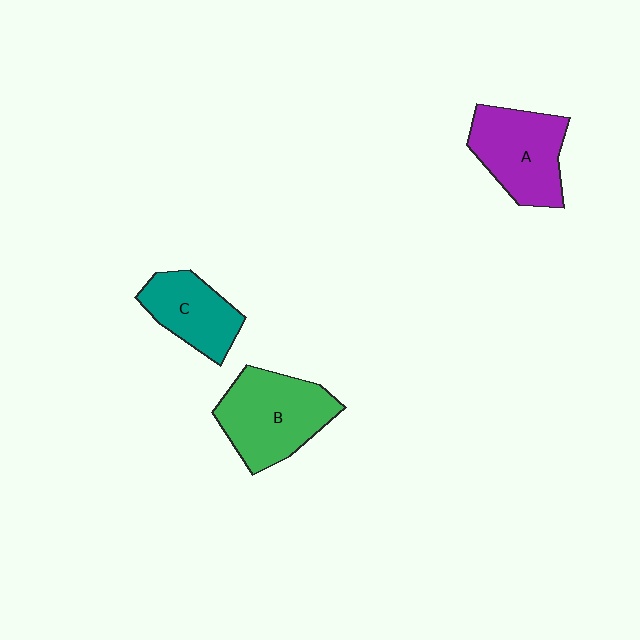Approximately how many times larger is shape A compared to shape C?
Approximately 1.3 times.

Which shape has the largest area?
Shape B (green).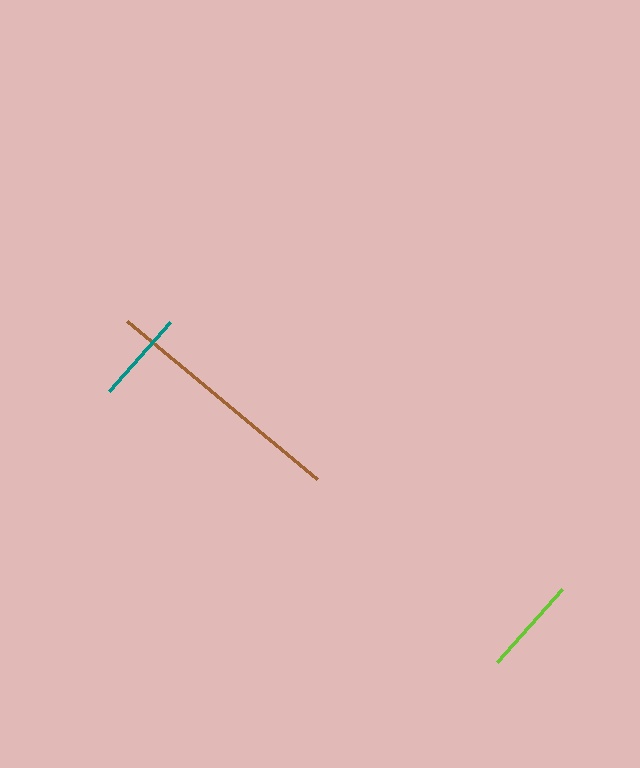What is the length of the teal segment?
The teal segment is approximately 92 pixels long.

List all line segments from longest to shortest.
From longest to shortest: brown, lime, teal.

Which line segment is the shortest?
The teal line is the shortest at approximately 92 pixels.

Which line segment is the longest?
The brown line is the longest at approximately 248 pixels.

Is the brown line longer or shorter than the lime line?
The brown line is longer than the lime line.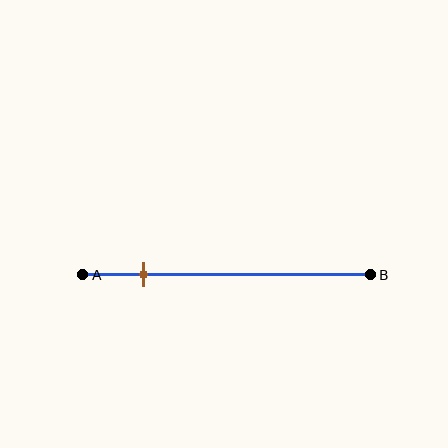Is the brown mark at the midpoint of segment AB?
No, the mark is at about 20% from A, not at the 50% midpoint.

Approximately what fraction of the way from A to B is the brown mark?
The brown mark is approximately 20% of the way from A to B.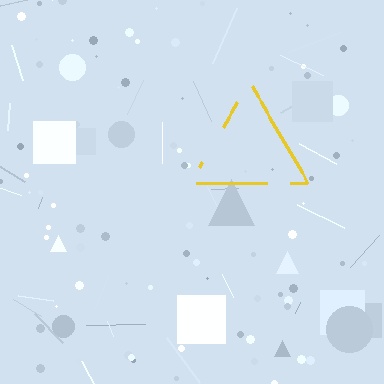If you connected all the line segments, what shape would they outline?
They would outline a triangle.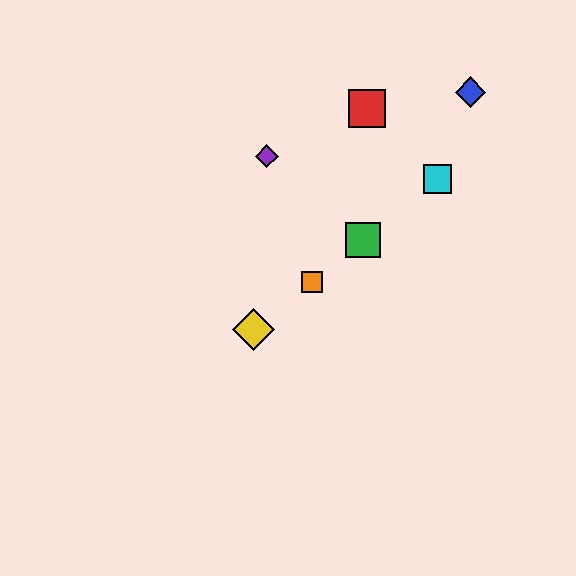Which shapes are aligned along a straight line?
The green square, the yellow diamond, the orange square, the cyan square are aligned along a straight line.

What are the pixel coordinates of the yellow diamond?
The yellow diamond is at (254, 330).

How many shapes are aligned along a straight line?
4 shapes (the green square, the yellow diamond, the orange square, the cyan square) are aligned along a straight line.